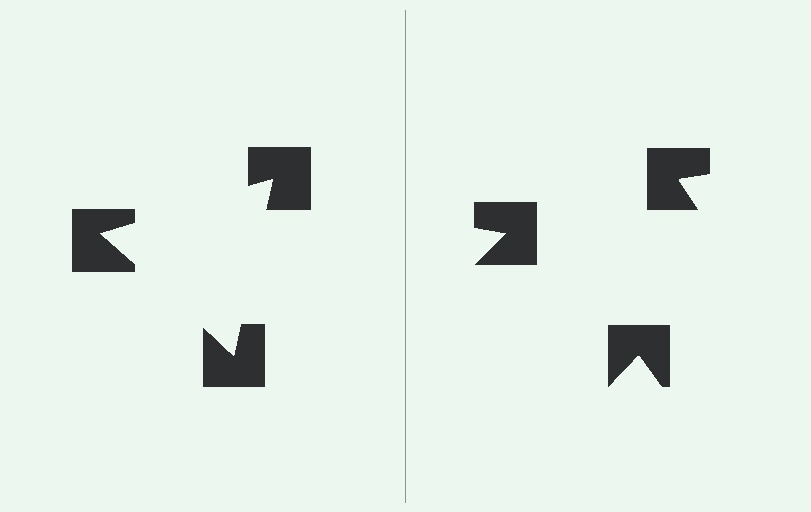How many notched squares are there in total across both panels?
6 — 3 on each side.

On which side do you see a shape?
An illusory triangle appears on the left side. On the right side the wedge cuts are rotated, so no coherent shape forms.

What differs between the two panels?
The notched squares are positioned identically on both sides; only the wedge orientations differ. On the left they align to a triangle; on the right they are misaligned.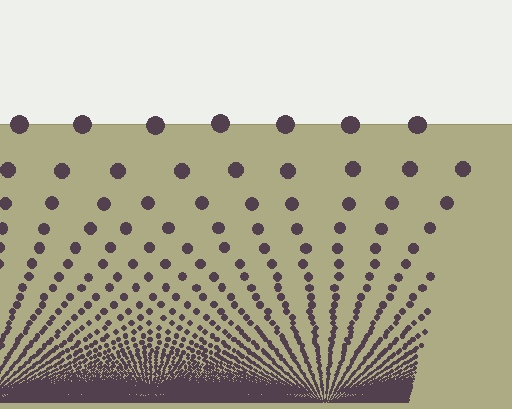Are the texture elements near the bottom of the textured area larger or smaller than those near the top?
Smaller. The gradient is inverted — elements near the bottom are smaller and denser.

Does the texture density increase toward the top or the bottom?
Density increases toward the bottom.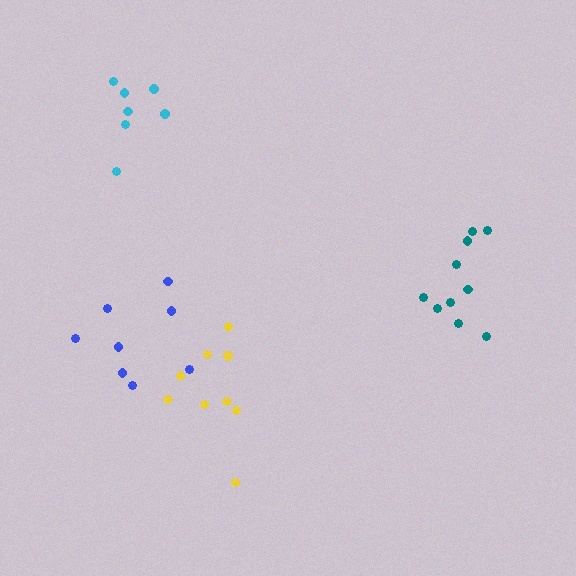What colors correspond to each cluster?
The clusters are colored: teal, yellow, cyan, blue.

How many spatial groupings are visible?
There are 4 spatial groupings.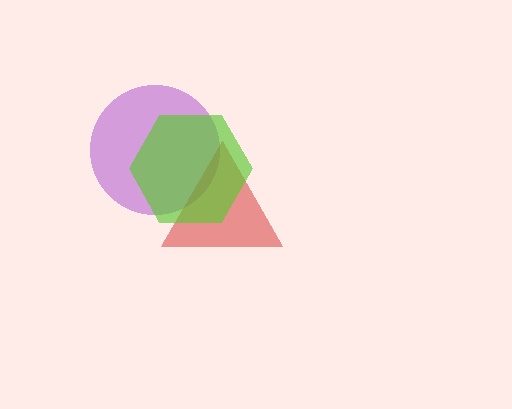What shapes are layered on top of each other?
The layered shapes are: a purple circle, a red triangle, a lime hexagon.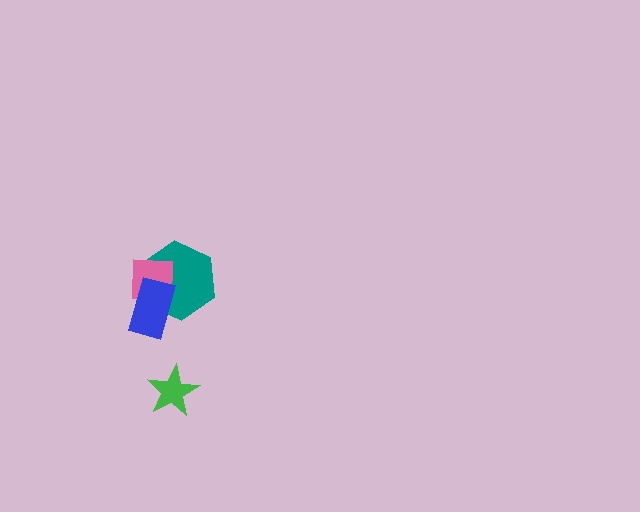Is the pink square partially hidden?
Yes, it is partially covered by another shape.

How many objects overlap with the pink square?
2 objects overlap with the pink square.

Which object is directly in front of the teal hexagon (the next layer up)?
The pink square is directly in front of the teal hexagon.